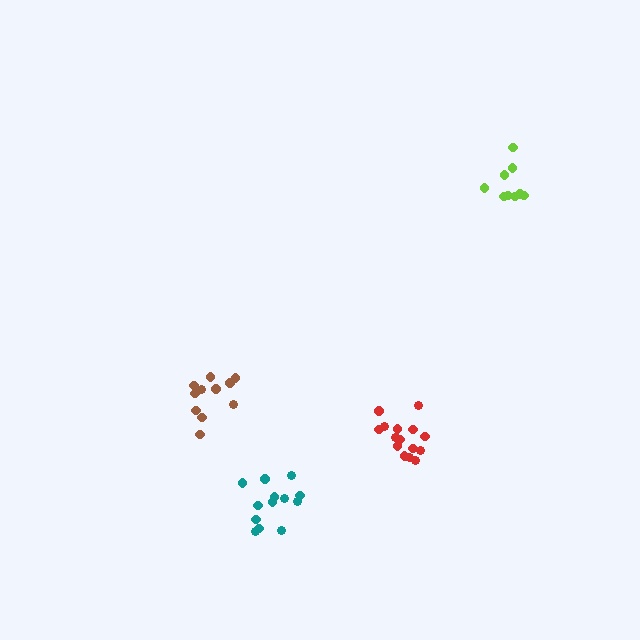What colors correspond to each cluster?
The clusters are colored: brown, red, lime, teal.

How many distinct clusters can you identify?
There are 4 distinct clusters.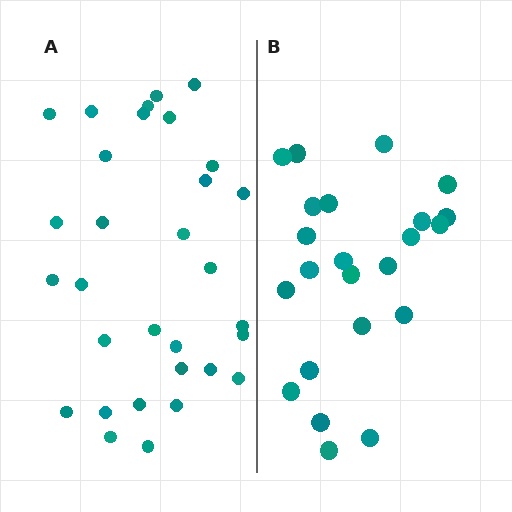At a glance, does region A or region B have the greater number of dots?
Region A (the left region) has more dots.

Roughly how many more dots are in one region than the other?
Region A has roughly 8 or so more dots than region B.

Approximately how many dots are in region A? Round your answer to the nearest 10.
About 30 dots. (The exact count is 31, which rounds to 30.)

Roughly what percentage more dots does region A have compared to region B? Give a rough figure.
About 35% more.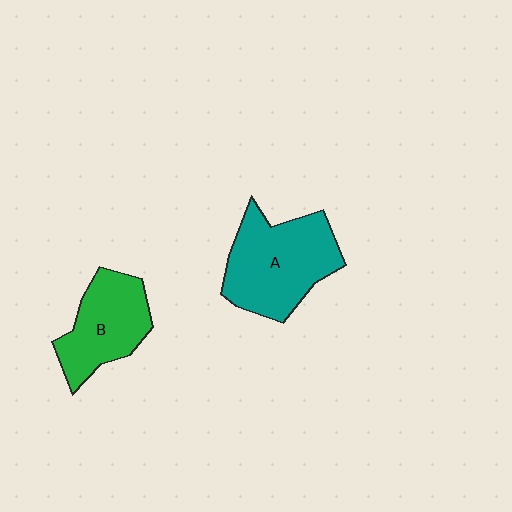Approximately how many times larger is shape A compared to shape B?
Approximately 1.3 times.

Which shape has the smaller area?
Shape B (green).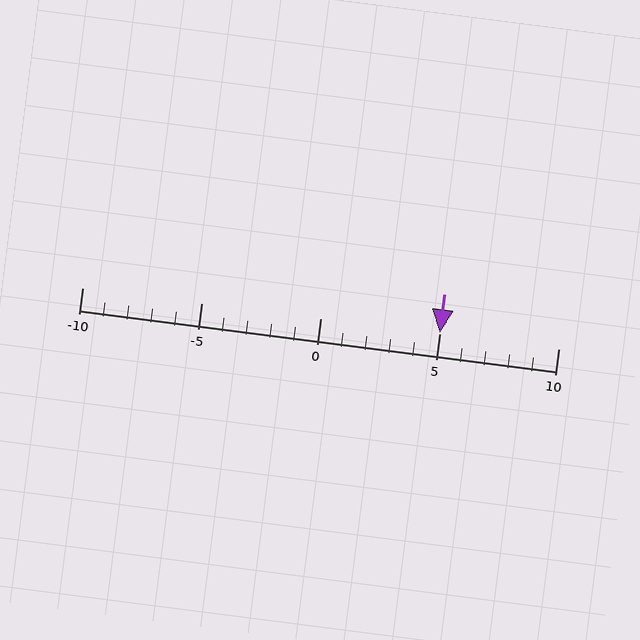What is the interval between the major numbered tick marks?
The major tick marks are spaced 5 units apart.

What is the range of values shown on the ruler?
The ruler shows values from -10 to 10.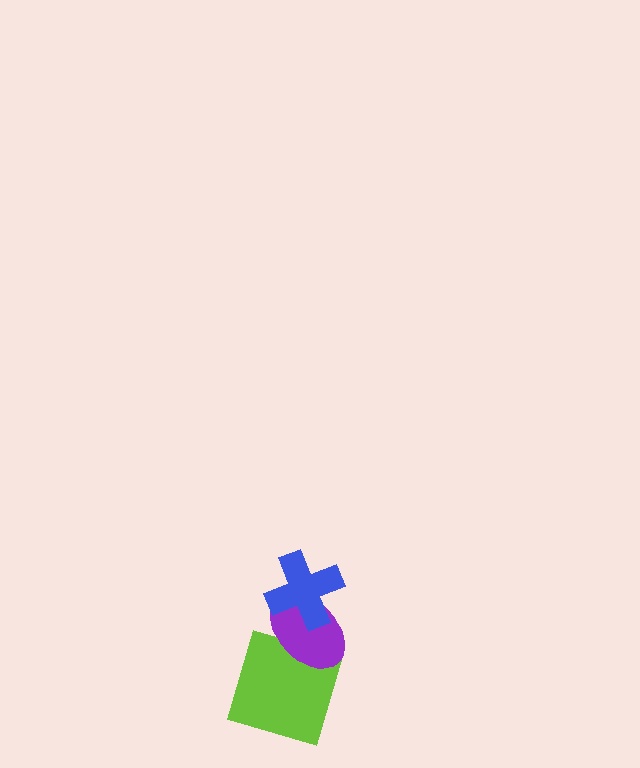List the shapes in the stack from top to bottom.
From top to bottom: the blue cross, the purple ellipse, the lime square.